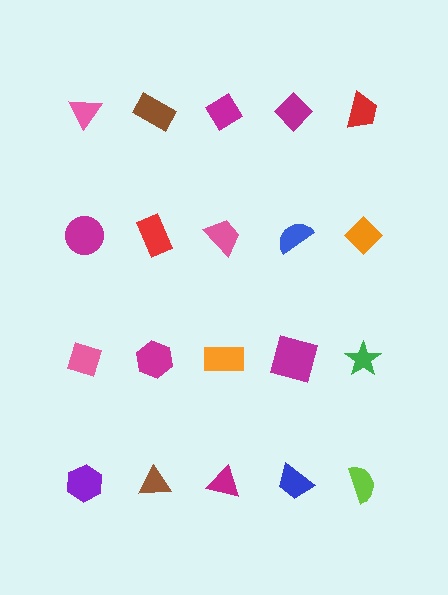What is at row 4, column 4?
A blue trapezoid.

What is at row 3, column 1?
A pink diamond.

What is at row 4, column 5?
A lime semicircle.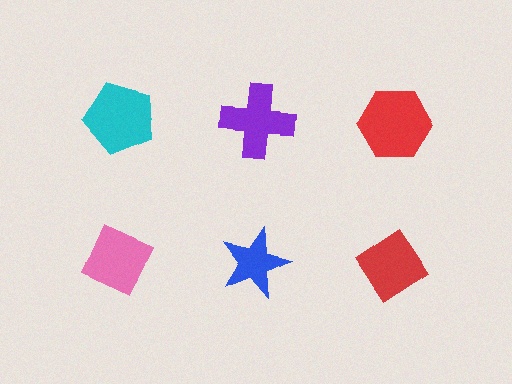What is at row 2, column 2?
A blue star.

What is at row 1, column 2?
A purple cross.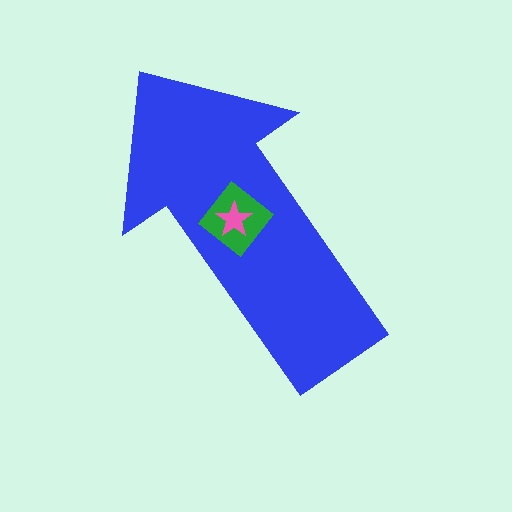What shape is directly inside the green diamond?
The pink star.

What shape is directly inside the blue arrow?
The green diamond.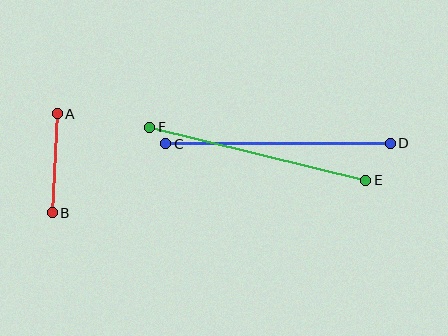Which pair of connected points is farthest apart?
Points C and D are farthest apart.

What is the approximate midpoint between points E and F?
The midpoint is at approximately (258, 154) pixels.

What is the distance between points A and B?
The distance is approximately 99 pixels.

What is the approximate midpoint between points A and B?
The midpoint is at approximately (55, 163) pixels.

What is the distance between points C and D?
The distance is approximately 224 pixels.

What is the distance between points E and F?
The distance is approximately 223 pixels.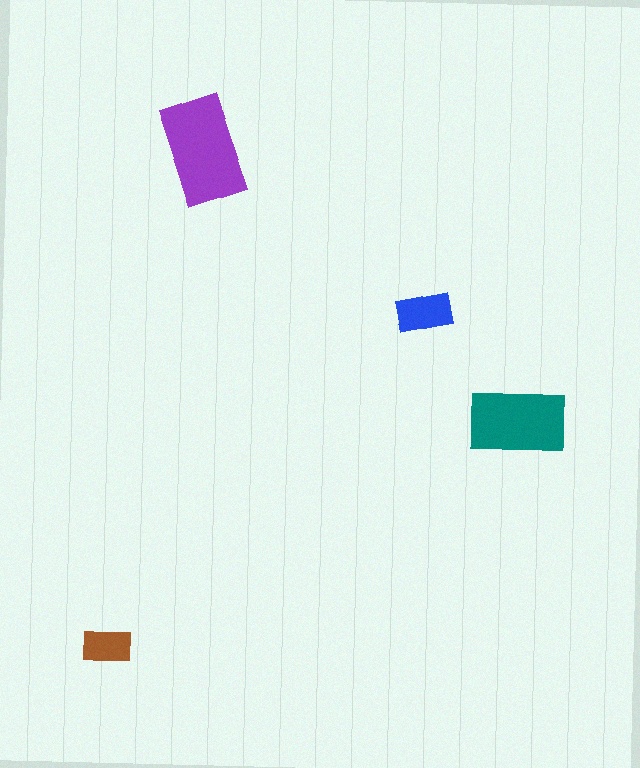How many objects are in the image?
There are 4 objects in the image.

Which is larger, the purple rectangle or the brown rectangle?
The purple one.